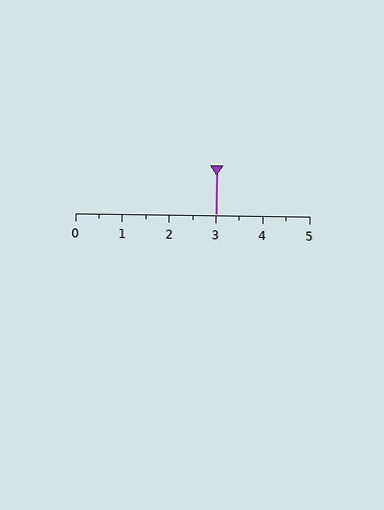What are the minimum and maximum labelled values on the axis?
The axis runs from 0 to 5.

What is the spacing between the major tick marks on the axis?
The major ticks are spaced 1 apart.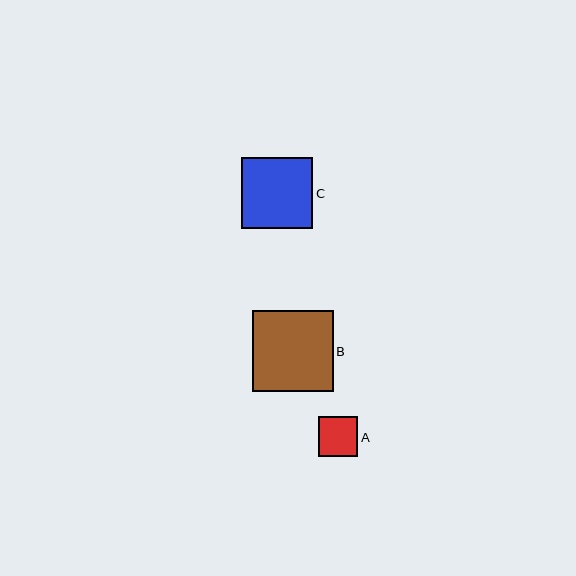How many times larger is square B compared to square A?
Square B is approximately 2.0 times the size of square A.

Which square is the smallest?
Square A is the smallest with a size of approximately 39 pixels.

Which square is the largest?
Square B is the largest with a size of approximately 80 pixels.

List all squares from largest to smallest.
From largest to smallest: B, C, A.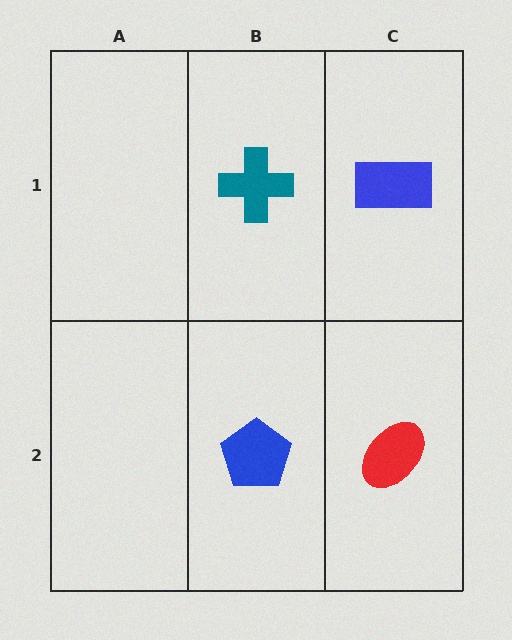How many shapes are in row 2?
2 shapes.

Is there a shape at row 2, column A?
No, that cell is empty.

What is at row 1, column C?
A blue rectangle.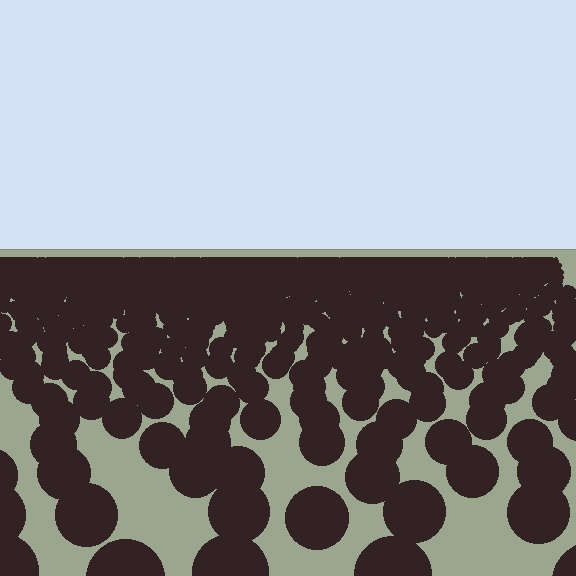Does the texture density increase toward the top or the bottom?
Density increases toward the top.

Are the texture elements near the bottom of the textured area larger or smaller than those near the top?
Larger. Near the bottom, elements are closer to the viewer and appear at a bigger on-screen size.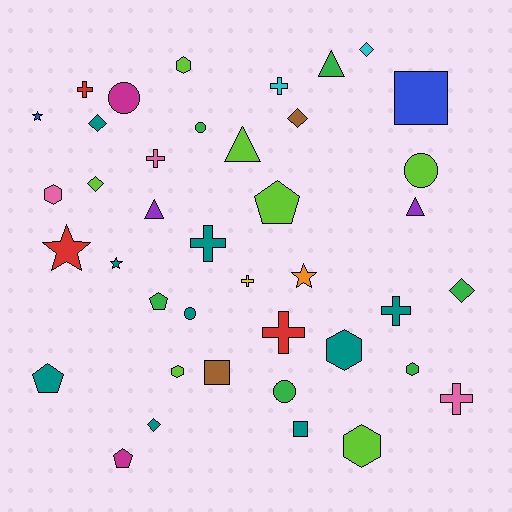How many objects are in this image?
There are 40 objects.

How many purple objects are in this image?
There are 2 purple objects.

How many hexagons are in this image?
There are 6 hexagons.